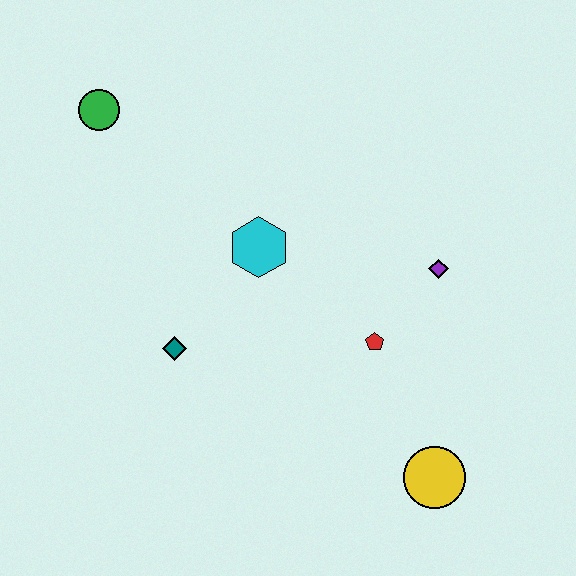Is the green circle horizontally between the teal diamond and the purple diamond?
No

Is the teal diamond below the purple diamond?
Yes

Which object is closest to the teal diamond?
The cyan hexagon is closest to the teal diamond.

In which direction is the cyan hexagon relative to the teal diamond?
The cyan hexagon is above the teal diamond.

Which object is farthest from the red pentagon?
The green circle is farthest from the red pentagon.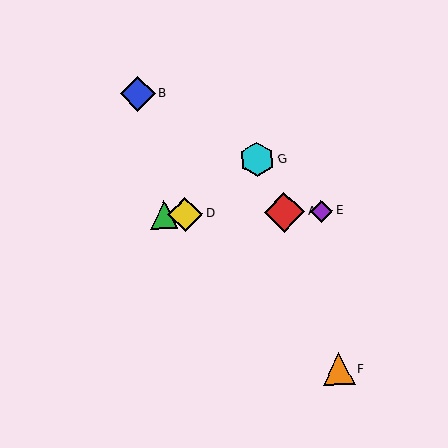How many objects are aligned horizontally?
4 objects (A, C, D, E) are aligned horizontally.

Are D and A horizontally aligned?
Yes, both are at y≈214.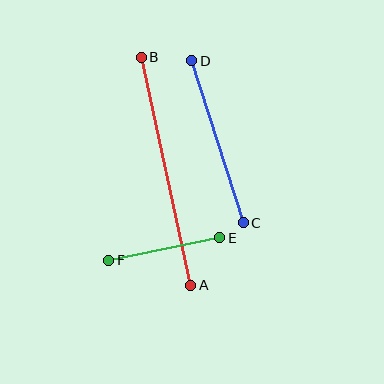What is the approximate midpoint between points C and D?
The midpoint is at approximately (217, 142) pixels.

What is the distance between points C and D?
The distance is approximately 170 pixels.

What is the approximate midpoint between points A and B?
The midpoint is at approximately (166, 171) pixels.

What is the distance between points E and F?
The distance is approximately 113 pixels.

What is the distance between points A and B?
The distance is approximately 233 pixels.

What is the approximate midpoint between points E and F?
The midpoint is at approximately (164, 249) pixels.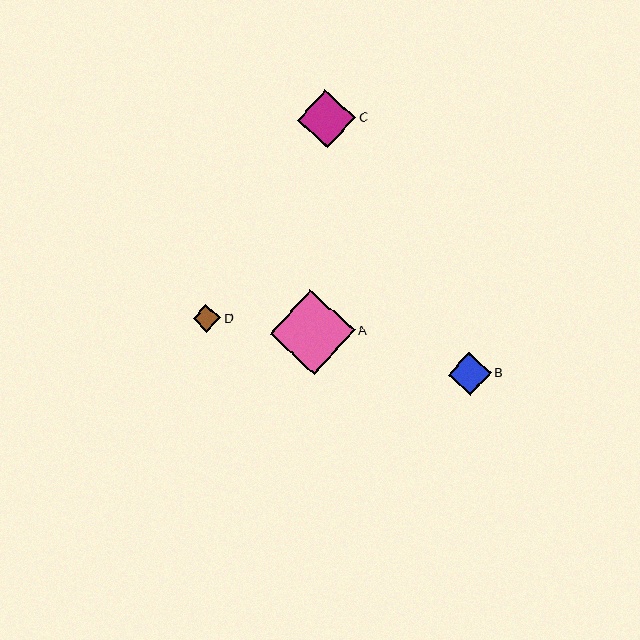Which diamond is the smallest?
Diamond D is the smallest with a size of approximately 27 pixels.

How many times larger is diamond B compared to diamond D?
Diamond B is approximately 1.6 times the size of diamond D.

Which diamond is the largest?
Diamond A is the largest with a size of approximately 85 pixels.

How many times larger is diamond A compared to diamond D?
Diamond A is approximately 3.1 times the size of diamond D.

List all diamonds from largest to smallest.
From largest to smallest: A, C, B, D.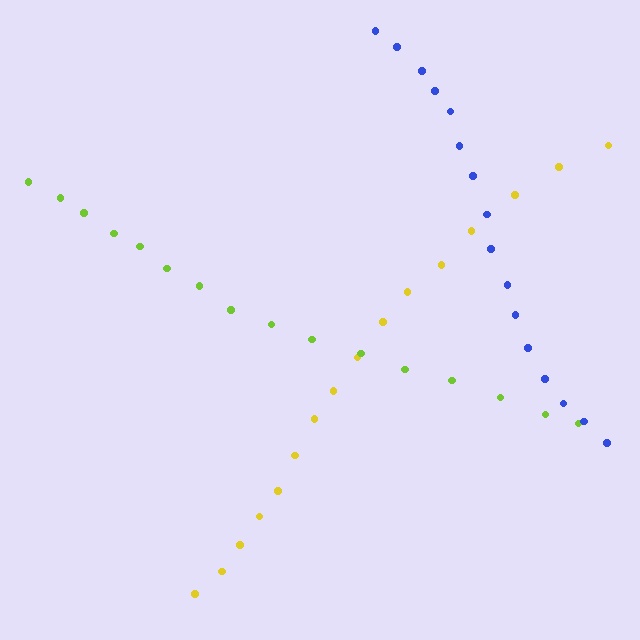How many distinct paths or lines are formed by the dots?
There are 3 distinct paths.